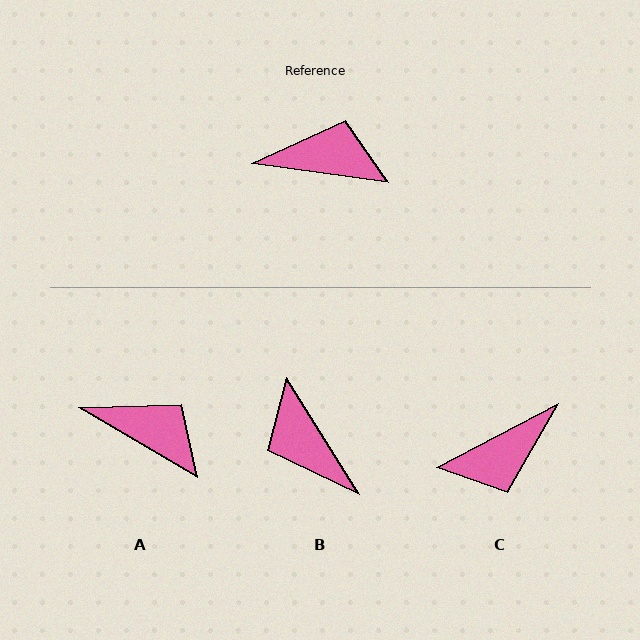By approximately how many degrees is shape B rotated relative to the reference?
Approximately 130 degrees counter-clockwise.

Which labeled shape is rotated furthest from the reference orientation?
C, about 144 degrees away.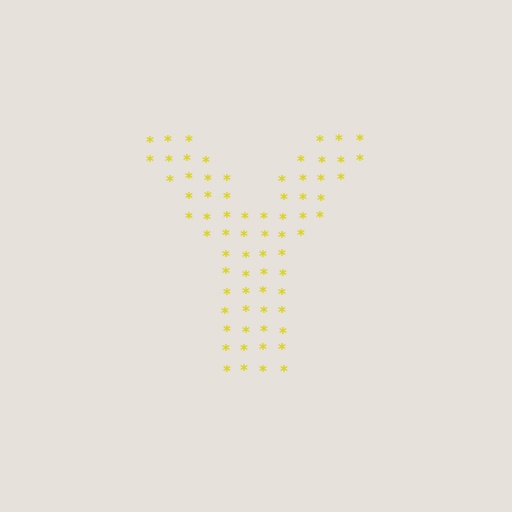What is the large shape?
The large shape is the letter Y.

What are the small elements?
The small elements are asterisks.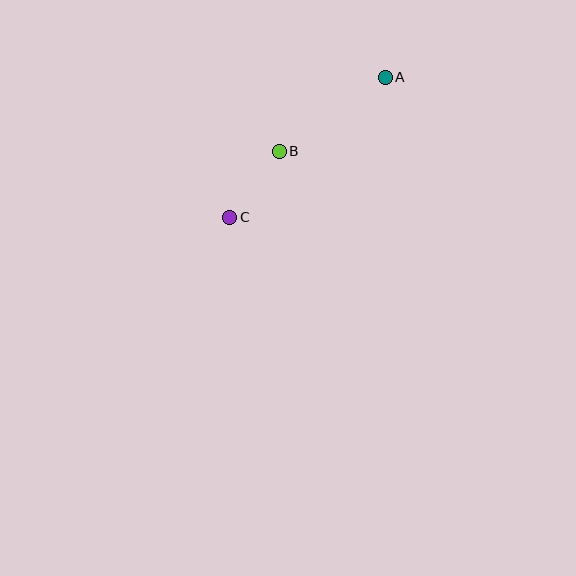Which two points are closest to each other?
Points B and C are closest to each other.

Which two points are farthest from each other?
Points A and C are farthest from each other.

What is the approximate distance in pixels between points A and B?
The distance between A and B is approximately 129 pixels.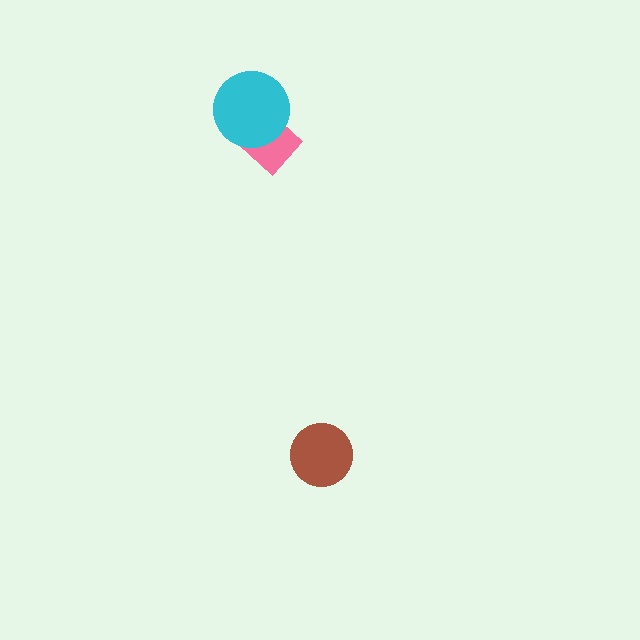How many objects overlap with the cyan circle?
1 object overlaps with the cyan circle.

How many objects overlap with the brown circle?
0 objects overlap with the brown circle.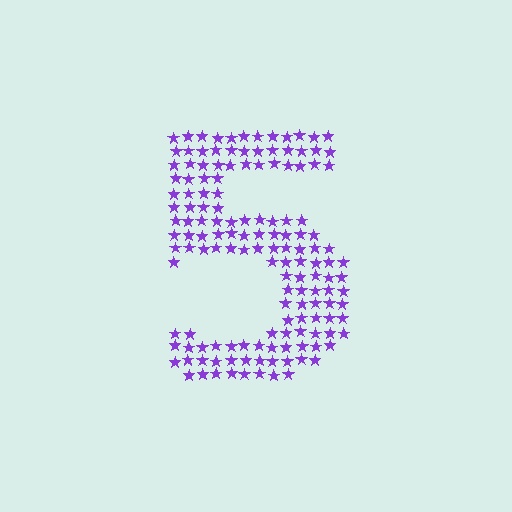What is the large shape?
The large shape is the digit 5.